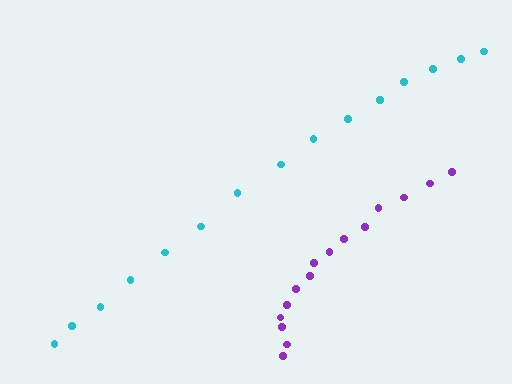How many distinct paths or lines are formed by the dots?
There are 2 distinct paths.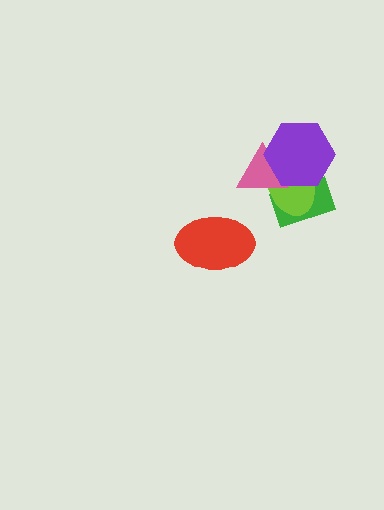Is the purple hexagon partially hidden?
No, no other shape covers it.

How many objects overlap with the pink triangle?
3 objects overlap with the pink triangle.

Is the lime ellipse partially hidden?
Yes, it is partially covered by another shape.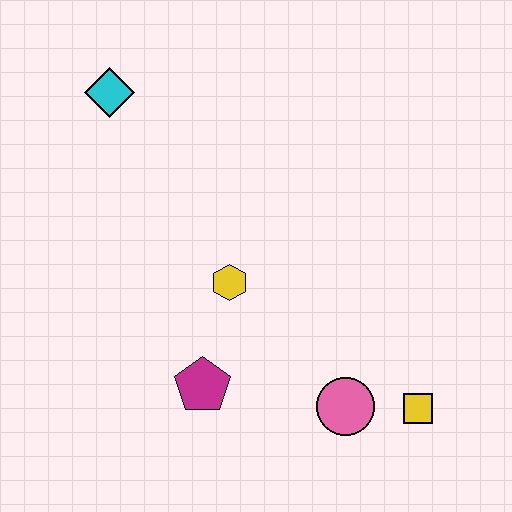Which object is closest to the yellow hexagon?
The magenta pentagon is closest to the yellow hexagon.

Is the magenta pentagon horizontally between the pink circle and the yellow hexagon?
No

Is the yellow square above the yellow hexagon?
No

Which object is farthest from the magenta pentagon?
The cyan diamond is farthest from the magenta pentagon.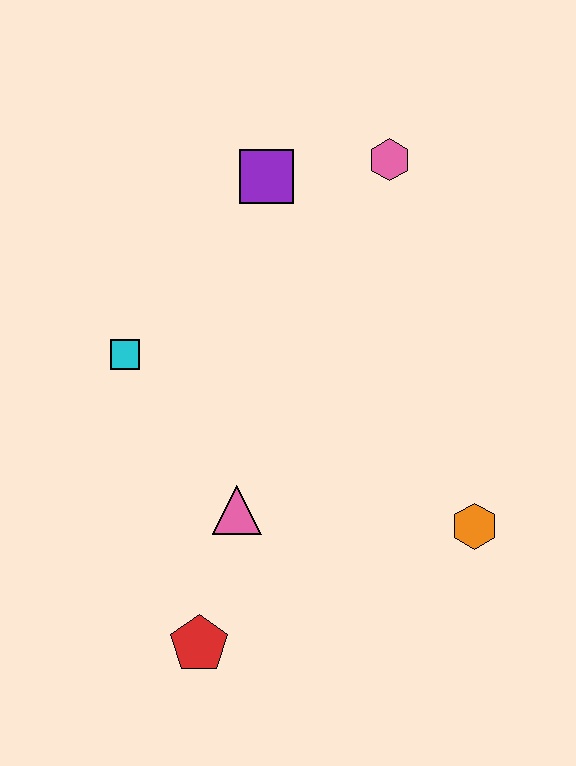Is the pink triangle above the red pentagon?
Yes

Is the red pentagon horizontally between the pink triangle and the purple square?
No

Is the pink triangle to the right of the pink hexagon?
No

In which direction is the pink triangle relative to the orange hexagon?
The pink triangle is to the left of the orange hexagon.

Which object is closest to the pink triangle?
The red pentagon is closest to the pink triangle.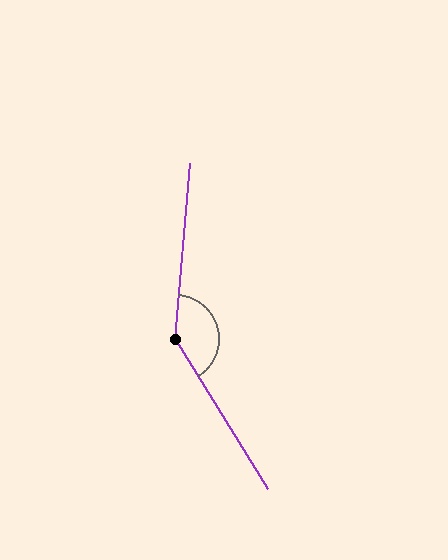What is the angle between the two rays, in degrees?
Approximately 143 degrees.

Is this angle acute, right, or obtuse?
It is obtuse.